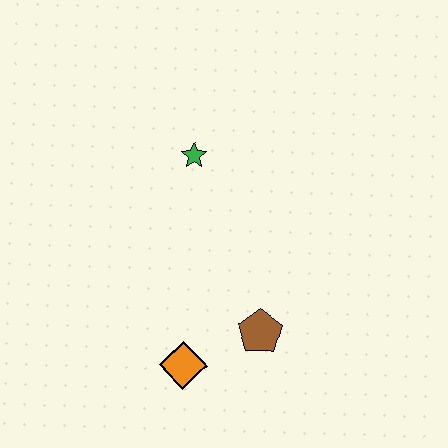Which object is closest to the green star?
The brown pentagon is closest to the green star.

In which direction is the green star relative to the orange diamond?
The green star is above the orange diamond.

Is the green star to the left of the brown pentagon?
Yes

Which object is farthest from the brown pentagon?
The green star is farthest from the brown pentagon.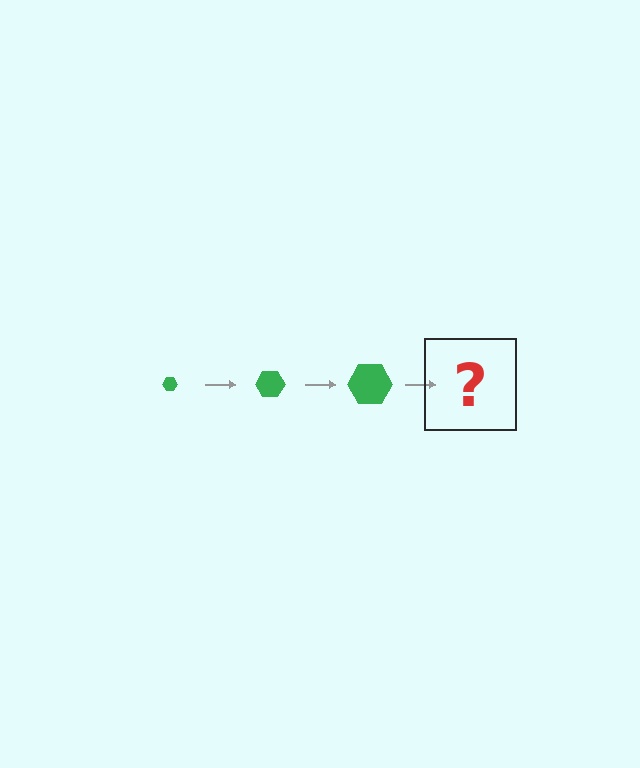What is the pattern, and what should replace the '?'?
The pattern is that the hexagon gets progressively larger each step. The '?' should be a green hexagon, larger than the previous one.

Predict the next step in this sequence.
The next step is a green hexagon, larger than the previous one.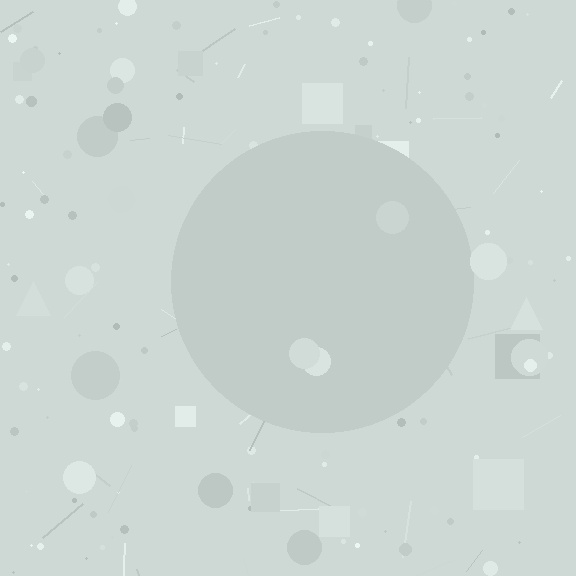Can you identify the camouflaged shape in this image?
The camouflaged shape is a circle.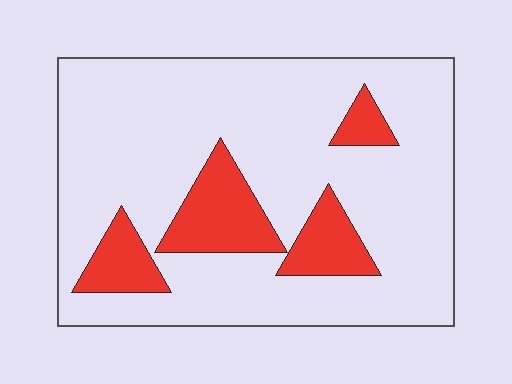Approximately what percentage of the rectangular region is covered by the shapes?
Approximately 20%.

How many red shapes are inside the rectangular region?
4.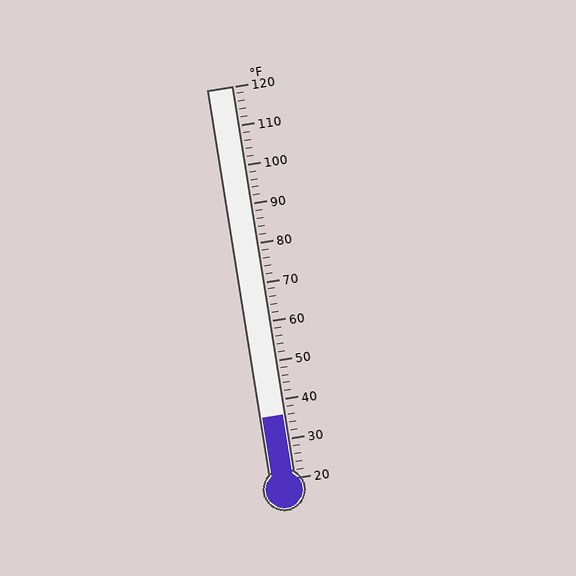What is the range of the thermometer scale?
The thermometer scale ranges from 20°F to 120°F.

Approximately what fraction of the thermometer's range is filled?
The thermometer is filled to approximately 15% of its range.